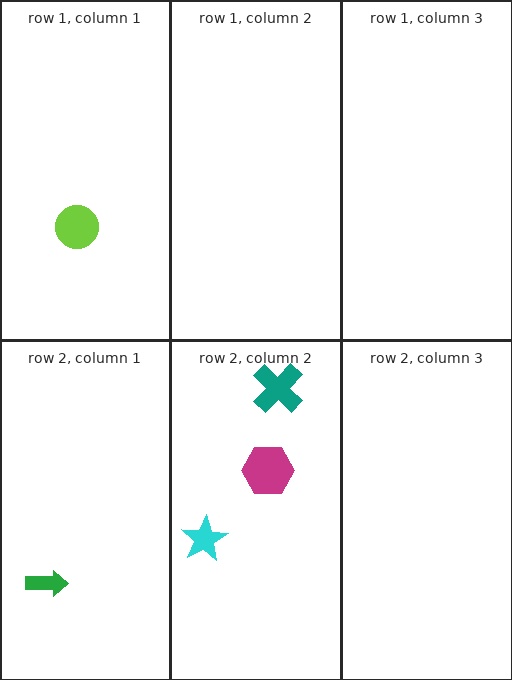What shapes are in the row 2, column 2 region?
The teal cross, the cyan star, the magenta hexagon.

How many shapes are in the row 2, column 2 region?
3.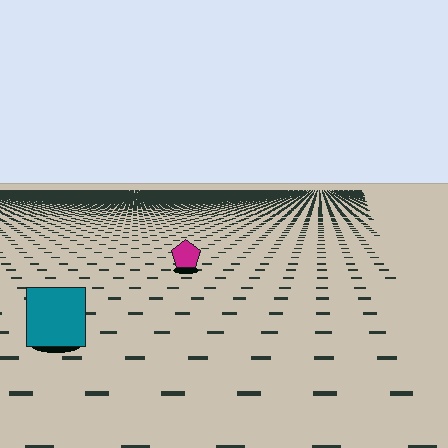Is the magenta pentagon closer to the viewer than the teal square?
No. The teal square is closer — you can tell from the texture gradient: the ground texture is coarser near it.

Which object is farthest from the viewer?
The magenta pentagon is farthest from the viewer. It appears smaller and the ground texture around it is denser.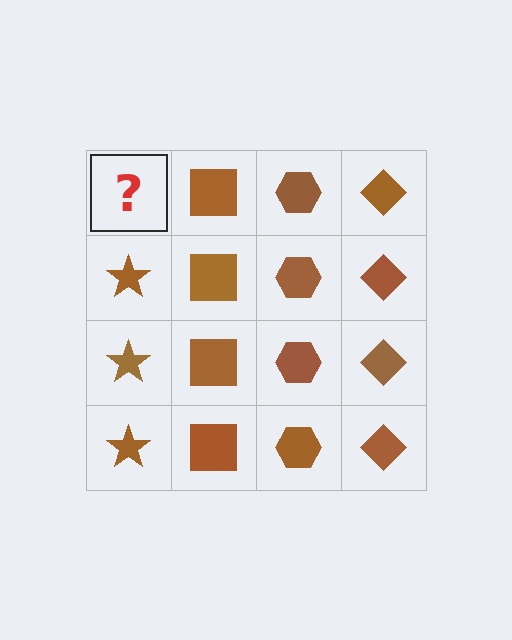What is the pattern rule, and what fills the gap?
The rule is that each column has a consistent shape. The gap should be filled with a brown star.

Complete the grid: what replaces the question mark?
The question mark should be replaced with a brown star.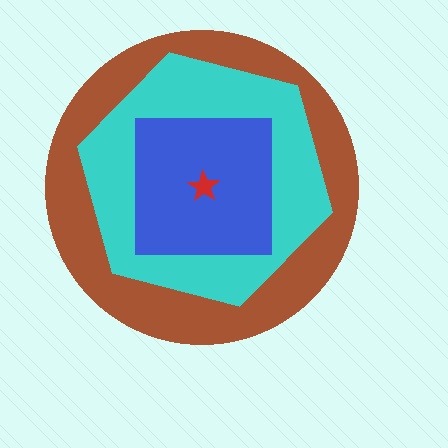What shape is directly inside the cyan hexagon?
The blue square.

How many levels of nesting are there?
4.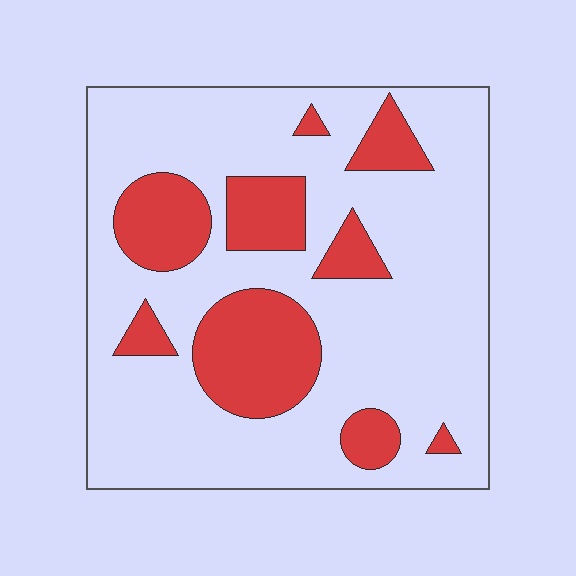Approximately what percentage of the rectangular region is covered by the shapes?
Approximately 25%.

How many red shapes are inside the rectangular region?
9.